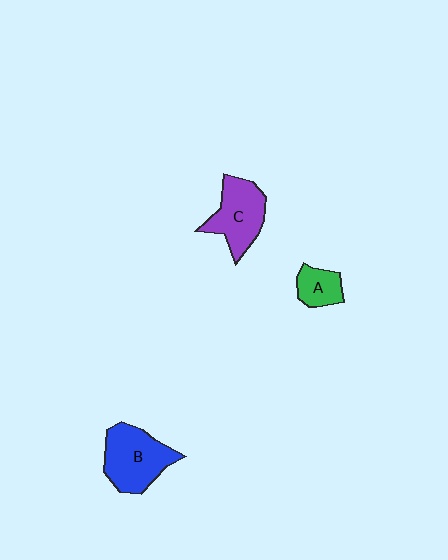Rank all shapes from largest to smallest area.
From largest to smallest: B (blue), C (purple), A (green).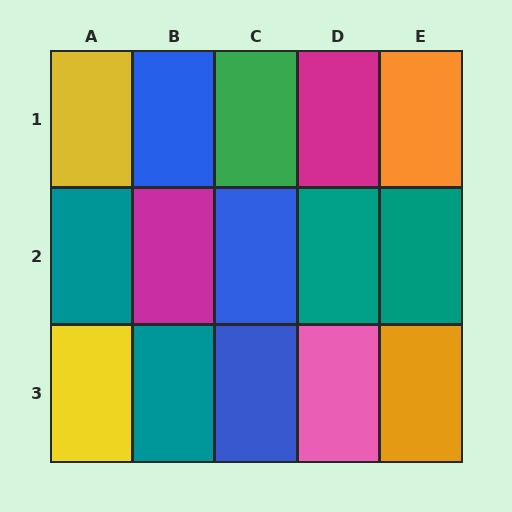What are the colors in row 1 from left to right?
Yellow, blue, green, magenta, orange.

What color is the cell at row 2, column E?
Teal.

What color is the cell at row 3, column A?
Yellow.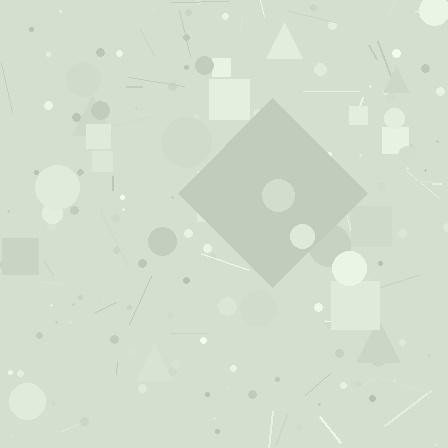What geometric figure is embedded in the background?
A diamond is embedded in the background.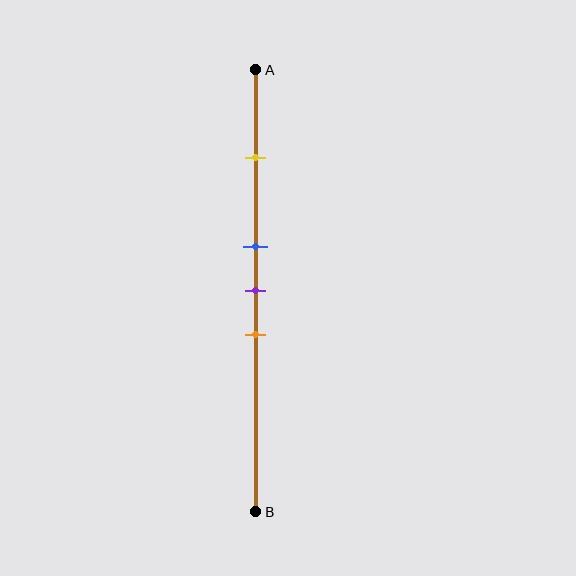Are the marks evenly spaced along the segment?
No, the marks are not evenly spaced.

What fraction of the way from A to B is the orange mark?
The orange mark is approximately 60% (0.6) of the way from A to B.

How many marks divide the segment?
There are 4 marks dividing the segment.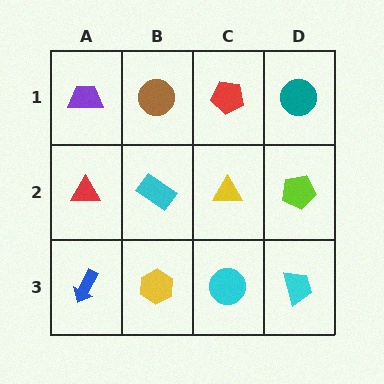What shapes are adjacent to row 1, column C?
A yellow triangle (row 2, column C), a brown circle (row 1, column B), a teal circle (row 1, column D).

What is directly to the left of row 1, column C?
A brown circle.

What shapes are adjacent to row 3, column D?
A lime pentagon (row 2, column D), a cyan circle (row 3, column C).